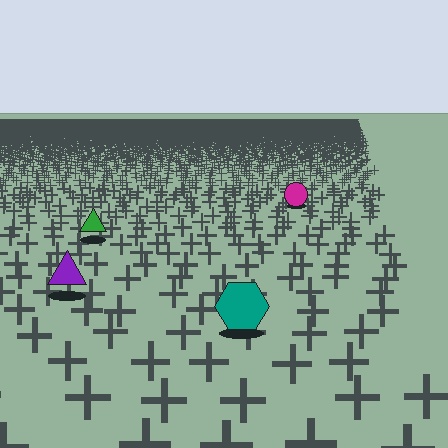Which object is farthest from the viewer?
The magenta circle is farthest from the viewer. It appears smaller and the ground texture around it is denser.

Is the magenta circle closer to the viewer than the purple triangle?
No. The purple triangle is closer — you can tell from the texture gradient: the ground texture is coarser near it.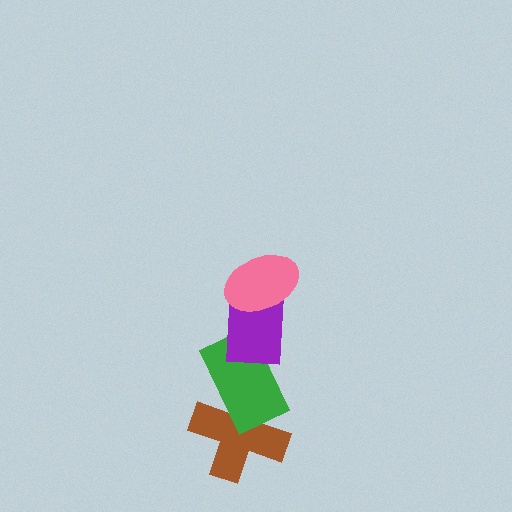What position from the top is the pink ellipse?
The pink ellipse is 1st from the top.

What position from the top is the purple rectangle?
The purple rectangle is 2nd from the top.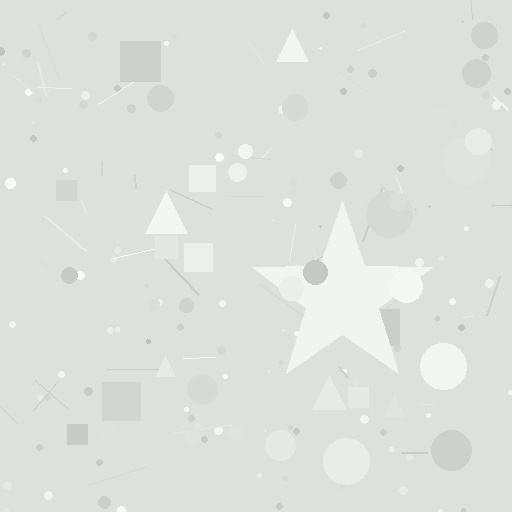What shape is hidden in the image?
A star is hidden in the image.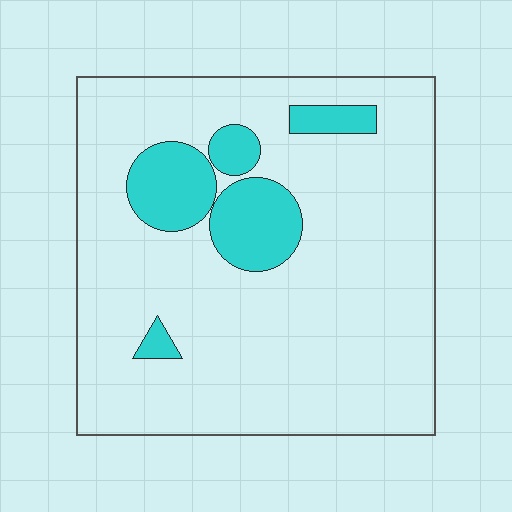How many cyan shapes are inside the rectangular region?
5.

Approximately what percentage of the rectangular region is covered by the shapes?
Approximately 15%.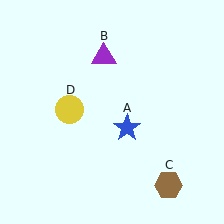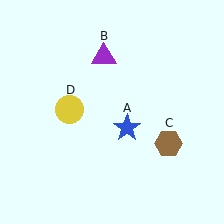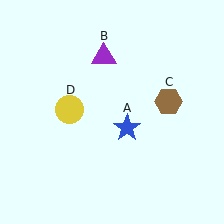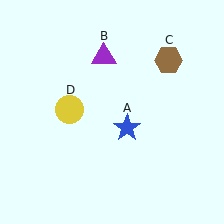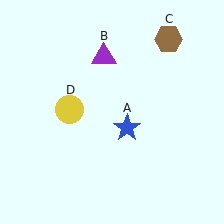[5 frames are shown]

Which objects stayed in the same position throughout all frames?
Blue star (object A) and purple triangle (object B) and yellow circle (object D) remained stationary.